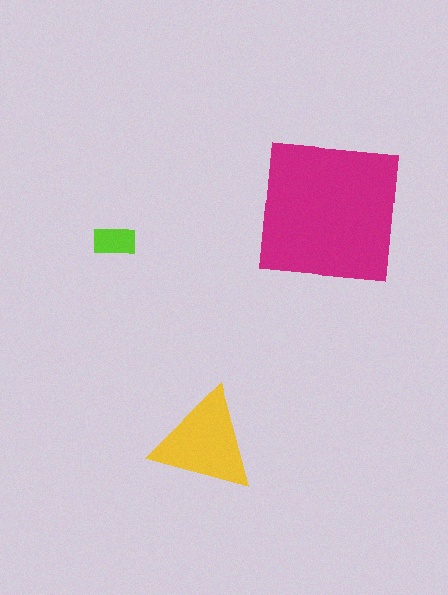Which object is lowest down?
The yellow triangle is bottommost.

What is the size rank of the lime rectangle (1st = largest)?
3rd.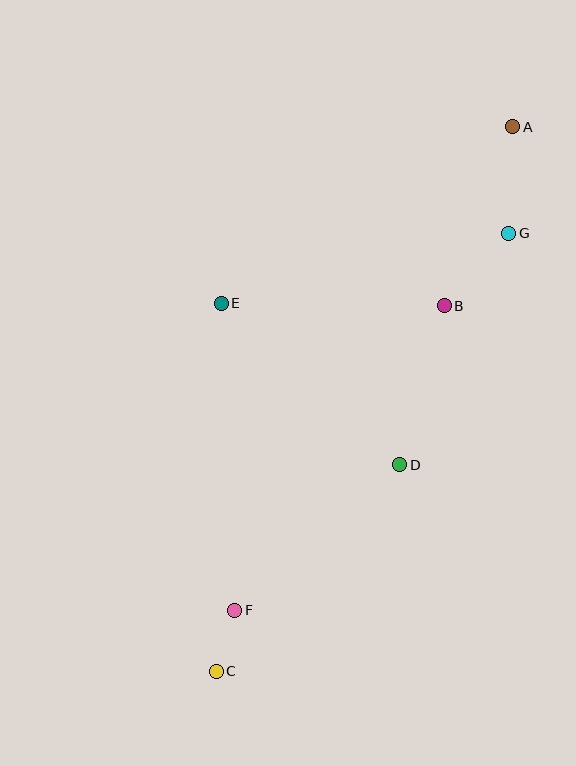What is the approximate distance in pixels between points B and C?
The distance between B and C is approximately 431 pixels.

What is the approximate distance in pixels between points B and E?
The distance between B and E is approximately 223 pixels.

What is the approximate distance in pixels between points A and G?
The distance between A and G is approximately 107 pixels.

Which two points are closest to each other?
Points C and F are closest to each other.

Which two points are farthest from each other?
Points A and C are farthest from each other.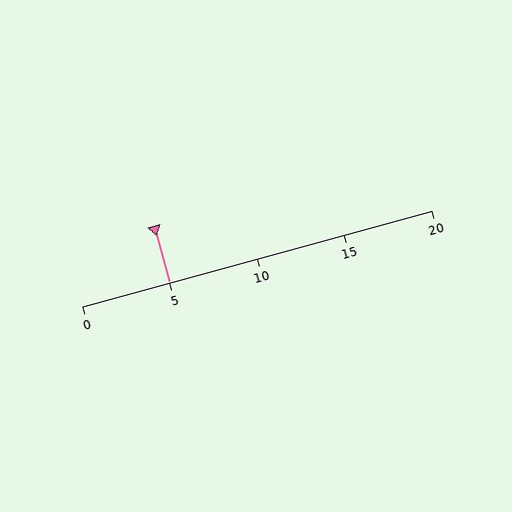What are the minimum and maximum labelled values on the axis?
The axis runs from 0 to 20.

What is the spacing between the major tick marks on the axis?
The major ticks are spaced 5 apart.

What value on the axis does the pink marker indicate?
The marker indicates approximately 5.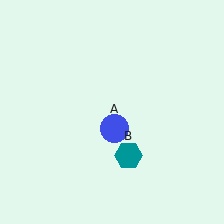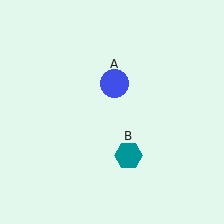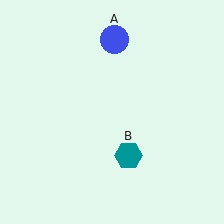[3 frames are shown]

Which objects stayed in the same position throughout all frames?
Teal hexagon (object B) remained stationary.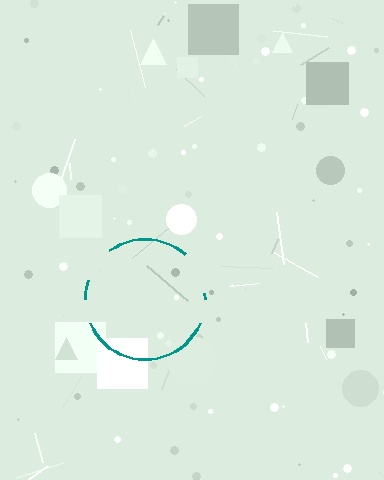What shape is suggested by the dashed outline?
The dashed outline suggests a circle.